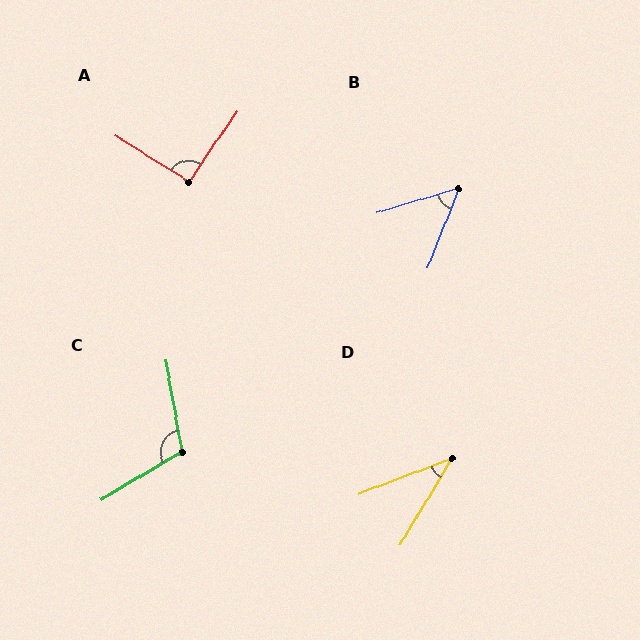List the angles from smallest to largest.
D (39°), B (52°), A (92°), C (111°).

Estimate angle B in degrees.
Approximately 52 degrees.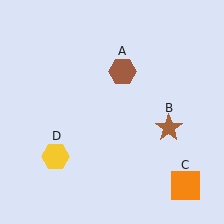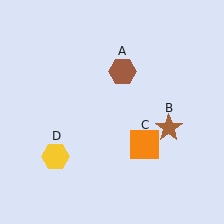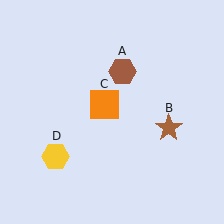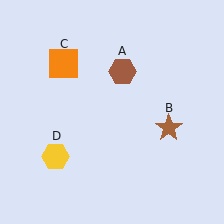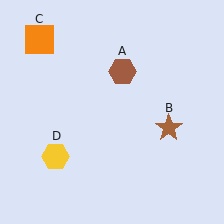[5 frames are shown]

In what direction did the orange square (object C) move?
The orange square (object C) moved up and to the left.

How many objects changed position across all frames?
1 object changed position: orange square (object C).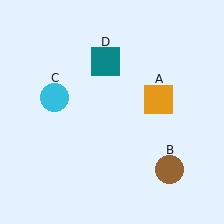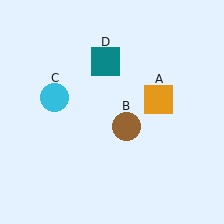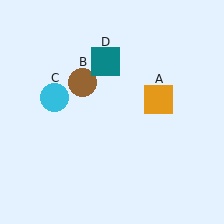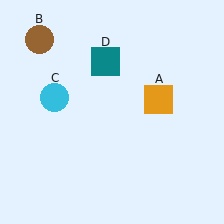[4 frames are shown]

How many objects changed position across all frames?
1 object changed position: brown circle (object B).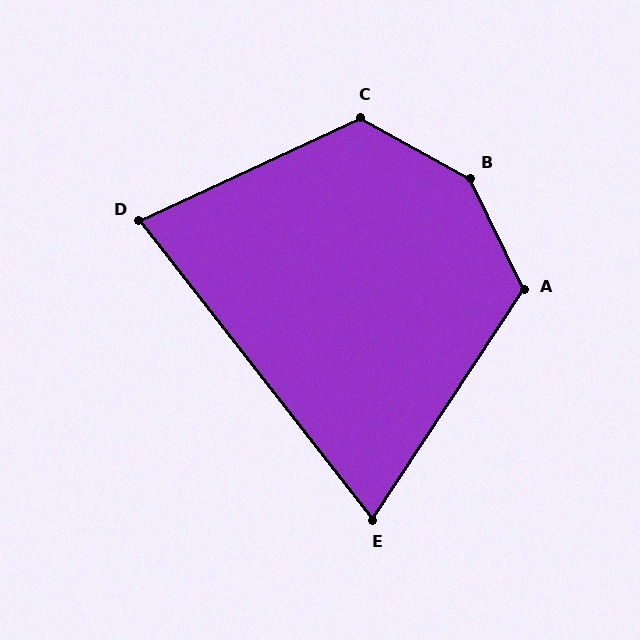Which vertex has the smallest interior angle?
E, at approximately 71 degrees.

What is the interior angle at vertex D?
Approximately 77 degrees (acute).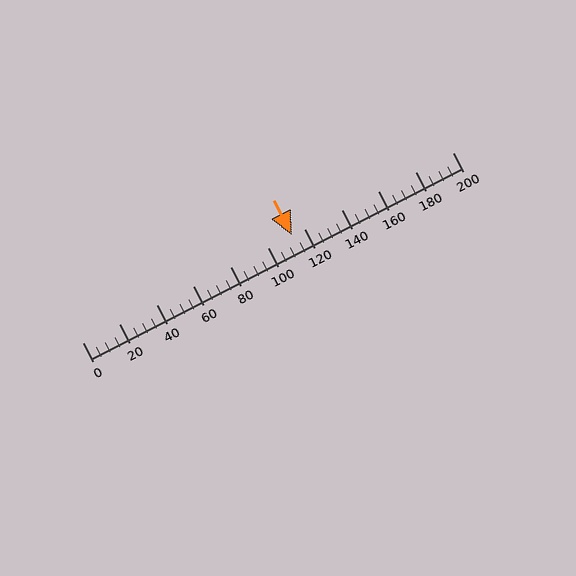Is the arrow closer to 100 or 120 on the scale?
The arrow is closer to 120.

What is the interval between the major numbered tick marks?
The major tick marks are spaced 20 units apart.